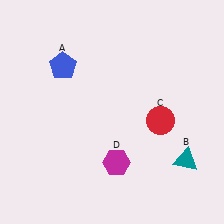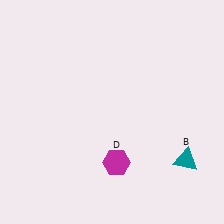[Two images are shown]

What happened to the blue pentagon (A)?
The blue pentagon (A) was removed in Image 2. It was in the top-left area of Image 1.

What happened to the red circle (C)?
The red circle (C) was removed in Image 2. It was in the bottom-right area of Image 1.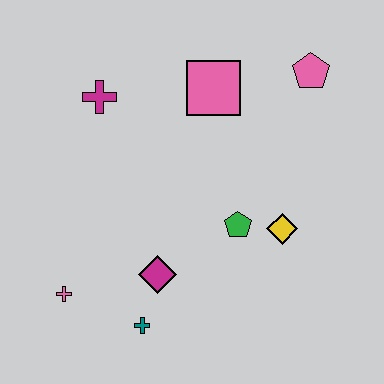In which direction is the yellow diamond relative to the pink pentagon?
The yellow diamond is below the pink pentagon.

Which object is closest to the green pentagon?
The yellow diamond is closest to the green pentagon.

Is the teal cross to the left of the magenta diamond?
Yes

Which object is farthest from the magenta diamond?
The pink pentagon is farthest from the magenta diamond.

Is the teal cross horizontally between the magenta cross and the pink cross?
No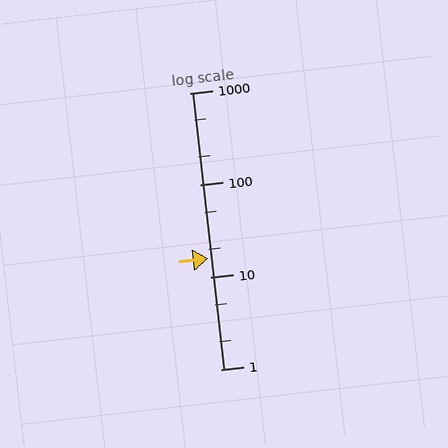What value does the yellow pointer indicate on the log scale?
The pointer indicates approximately 16.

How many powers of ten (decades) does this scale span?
The scale spans 3 decades, from 1 to 1000.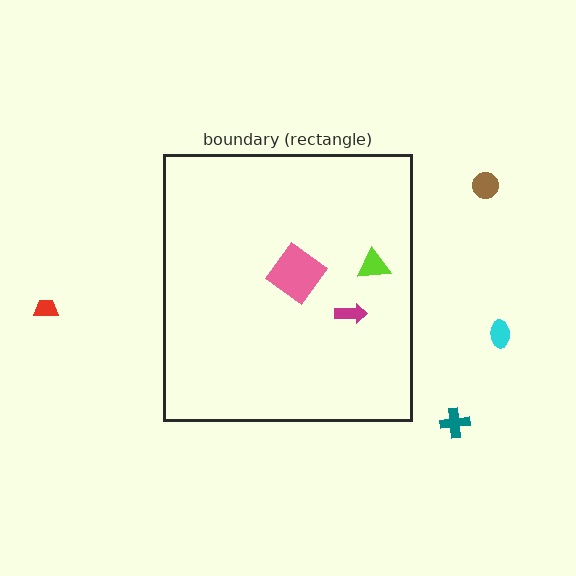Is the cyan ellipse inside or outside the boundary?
Outside.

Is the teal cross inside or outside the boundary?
Outside.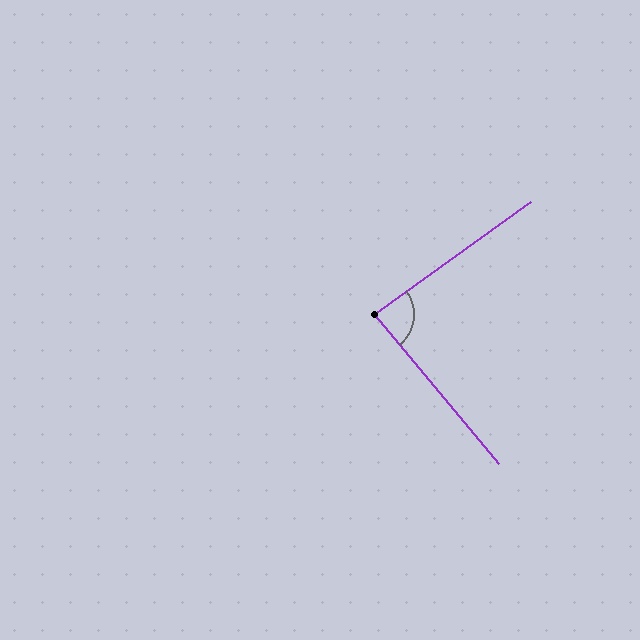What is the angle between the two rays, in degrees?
Approximately 86 degrees.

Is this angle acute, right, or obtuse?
It is approximately a right angle.